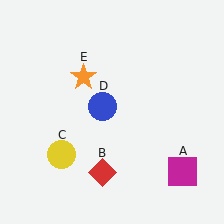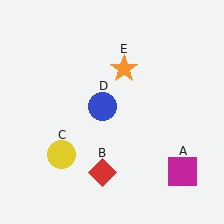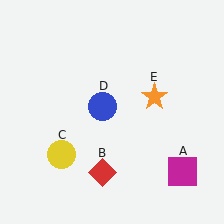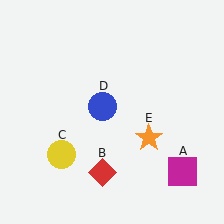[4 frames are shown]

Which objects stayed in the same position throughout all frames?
Magenta square (object A) and red diamond (object B) and yellow circle (object C) and blue circle (object D) remained stationary.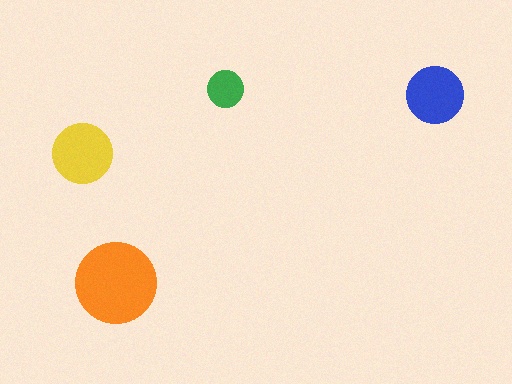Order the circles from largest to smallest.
the orange one, the yellow one, the blue one, the green one.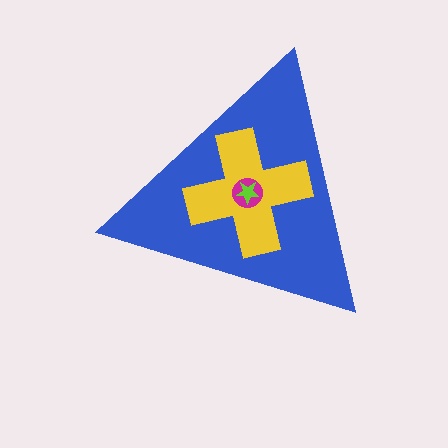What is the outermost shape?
The blue triangle.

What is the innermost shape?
The lime star.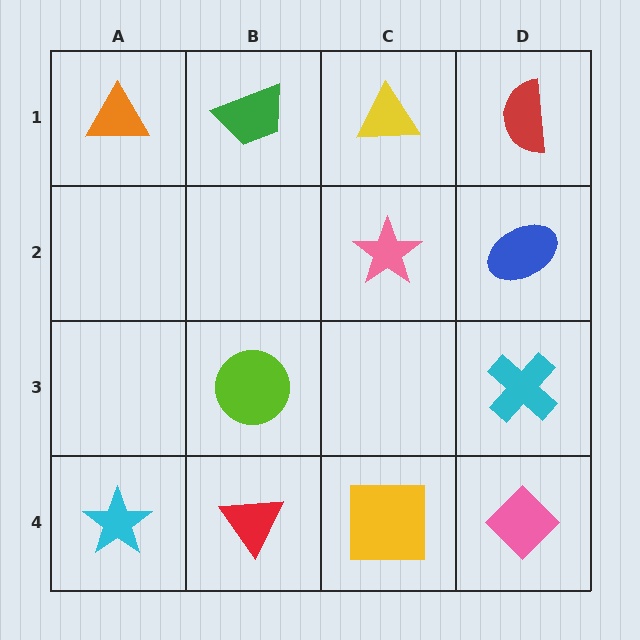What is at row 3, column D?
A cyan cross.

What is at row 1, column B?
A green trapezoid.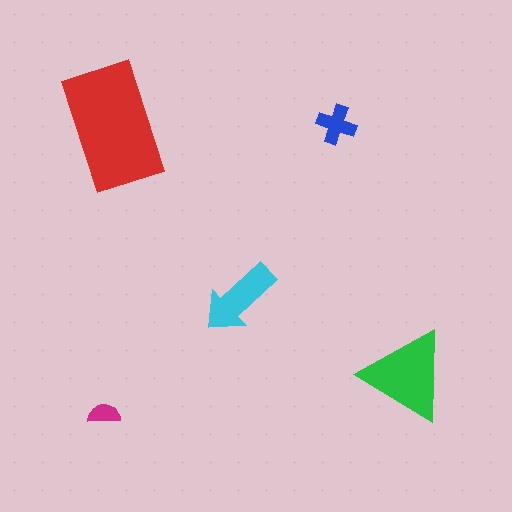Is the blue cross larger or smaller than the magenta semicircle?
Larger.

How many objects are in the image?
There are 5 objects in the image.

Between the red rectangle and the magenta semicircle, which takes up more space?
The red rectangle.